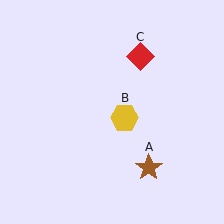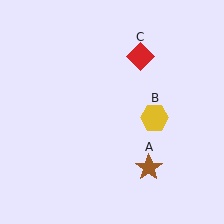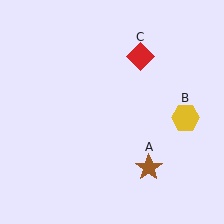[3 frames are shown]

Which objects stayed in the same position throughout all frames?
Brown star (object A) and red diamond (object C) remained stationary.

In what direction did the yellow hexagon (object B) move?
The yellow hexagon (object B) moved right.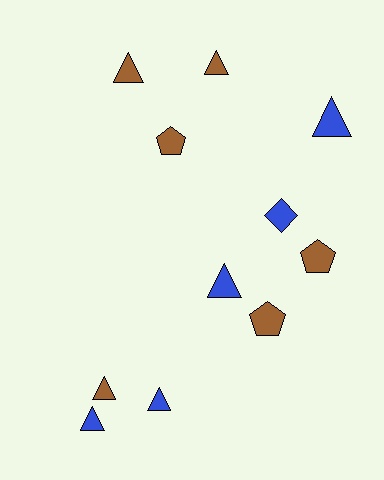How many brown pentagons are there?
There are 3 brown pentagons.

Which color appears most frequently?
Brown, with 6 objects.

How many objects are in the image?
There are 11 objects.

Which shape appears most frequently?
Triangle, with 7 objects.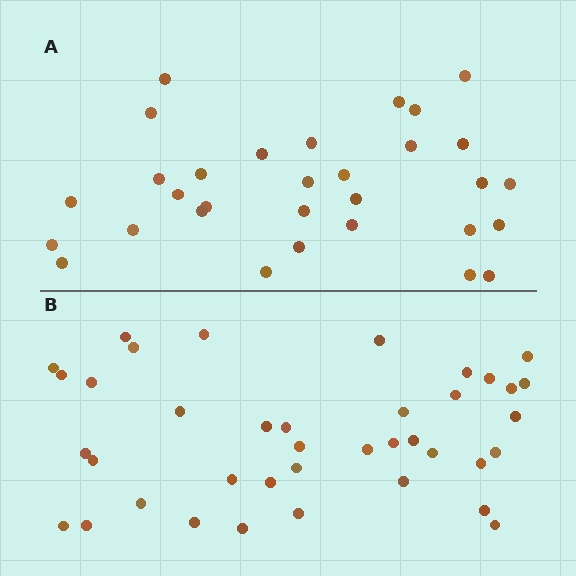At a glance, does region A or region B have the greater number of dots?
Region B (the bottom region) has more dots.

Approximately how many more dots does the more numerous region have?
Region B has roughly 8 or so more dots than region A.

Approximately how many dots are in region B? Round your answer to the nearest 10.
About 40 dots. (The exact count is 39, which rounds to 40.)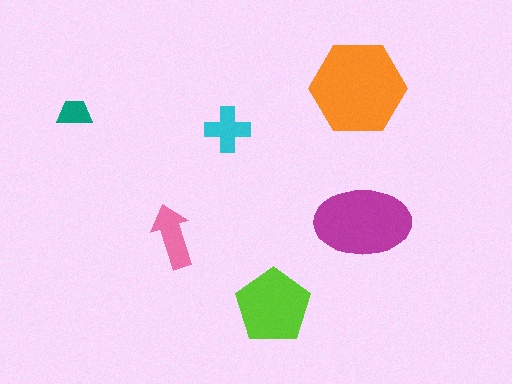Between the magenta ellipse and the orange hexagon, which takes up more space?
The orange hexagon.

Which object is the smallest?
The teal trapezoid.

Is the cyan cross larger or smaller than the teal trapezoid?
Larger.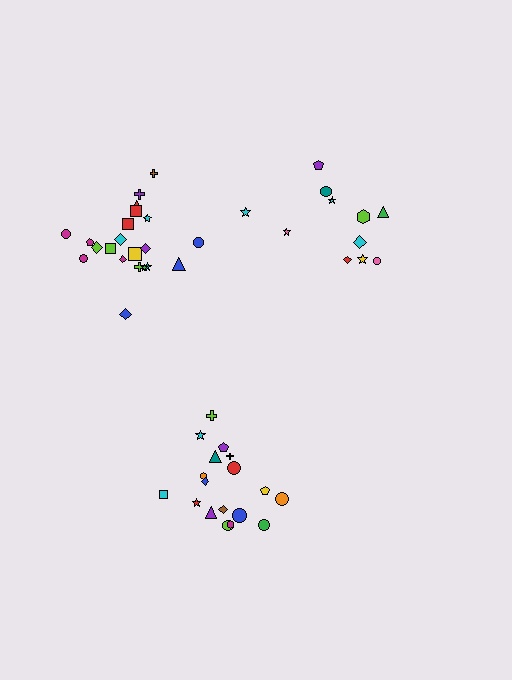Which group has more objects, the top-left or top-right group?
The top-left group.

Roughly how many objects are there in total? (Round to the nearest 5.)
Roughly 50 objects in total.